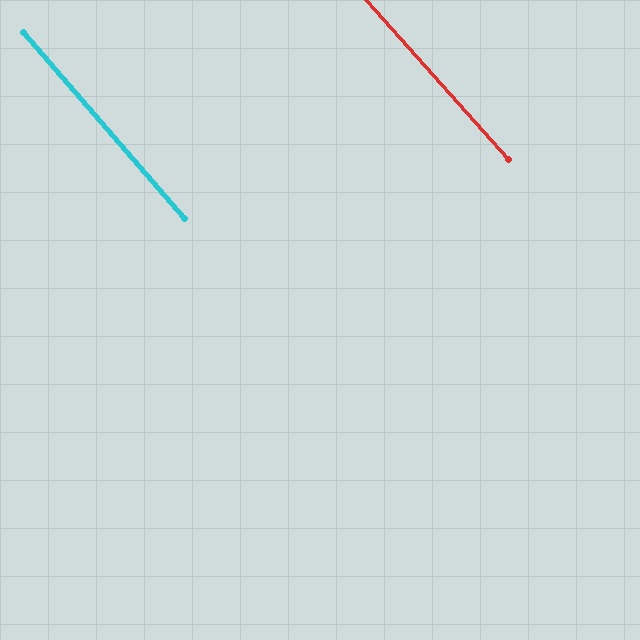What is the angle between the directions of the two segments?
Approximately 1 degree.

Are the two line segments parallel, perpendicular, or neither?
Parallel — their directions differ by only 0.6°.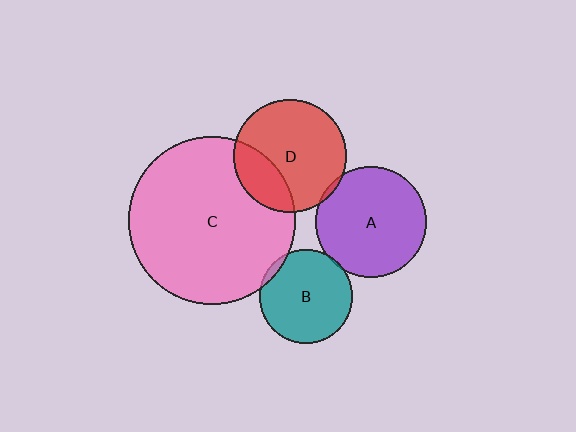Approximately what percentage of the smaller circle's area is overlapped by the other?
Approximately 5%.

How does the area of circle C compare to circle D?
Approximately 2.2 times.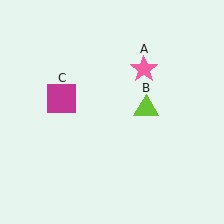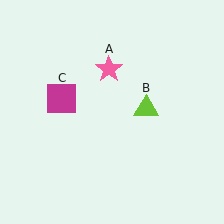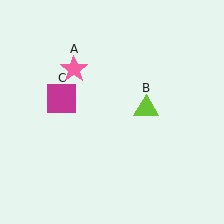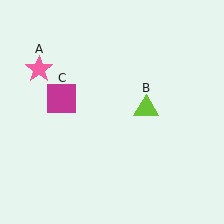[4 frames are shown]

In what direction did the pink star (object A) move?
The pink star (object A) moved left.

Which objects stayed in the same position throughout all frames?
Lime triangle (object B) and magenta square (object C) remained stationary.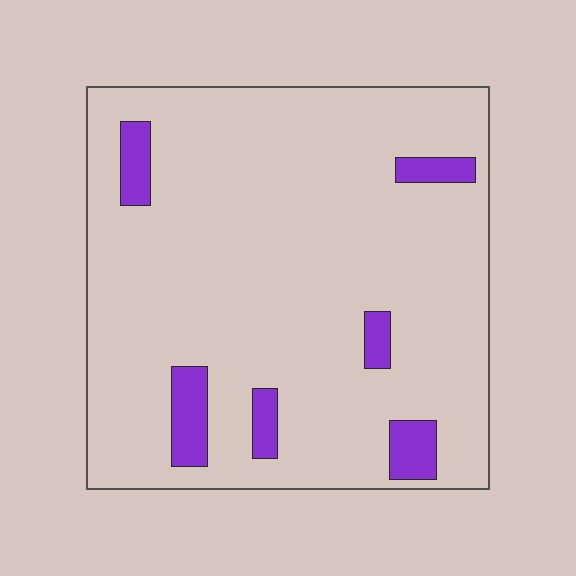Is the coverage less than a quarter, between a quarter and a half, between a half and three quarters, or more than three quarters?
Less than a quarter.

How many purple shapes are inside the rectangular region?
6.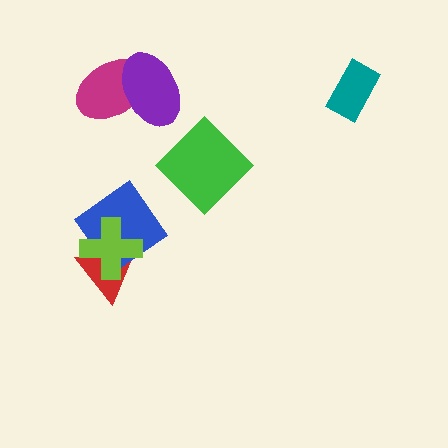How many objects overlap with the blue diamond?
2 objects overlap with the blue diamond.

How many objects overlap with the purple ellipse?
1 object overlaps with the purple ellipse.